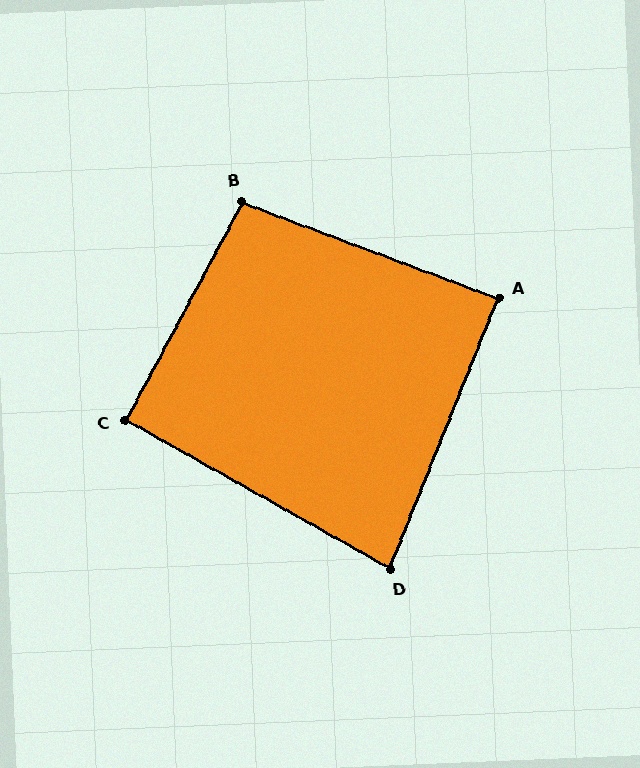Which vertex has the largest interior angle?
B, at approximately 98 degrees.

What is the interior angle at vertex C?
Approximately 91 degrees (approximately right).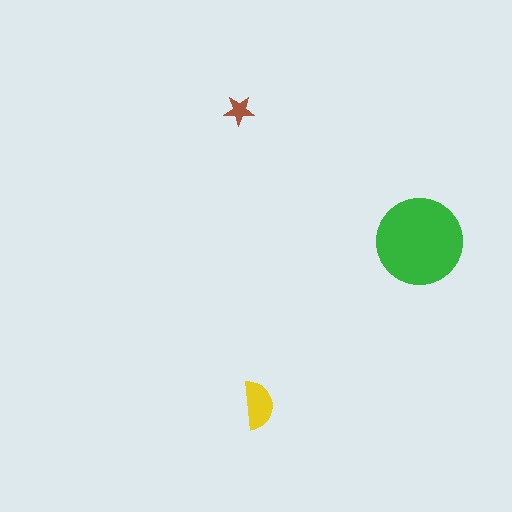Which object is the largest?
The green circle.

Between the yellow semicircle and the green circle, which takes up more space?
The green circle.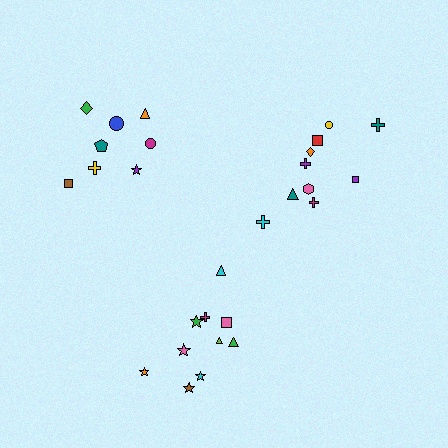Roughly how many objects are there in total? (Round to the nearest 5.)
Roughly 30 objects in total.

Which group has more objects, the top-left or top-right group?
The top-right group.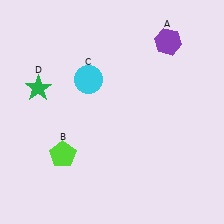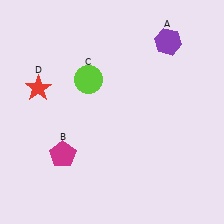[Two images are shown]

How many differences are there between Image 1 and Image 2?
There are 3 differences between the two images.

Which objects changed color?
B changed from lime to magenta. C changed from cyan to lime. D changed from green to red.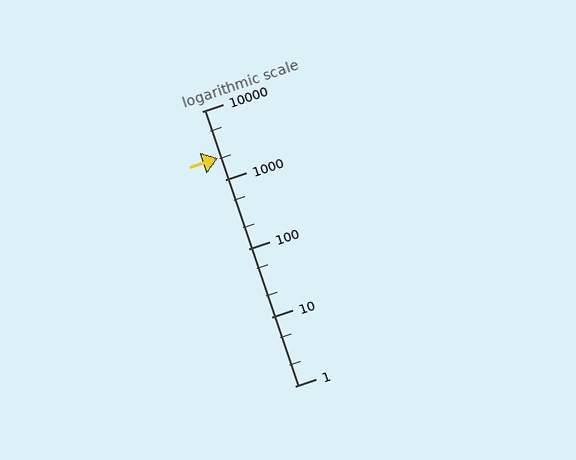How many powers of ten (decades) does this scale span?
The scale spans 4 decades, from 1 to 10000.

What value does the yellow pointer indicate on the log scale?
The pointer indicates approximately 2100.